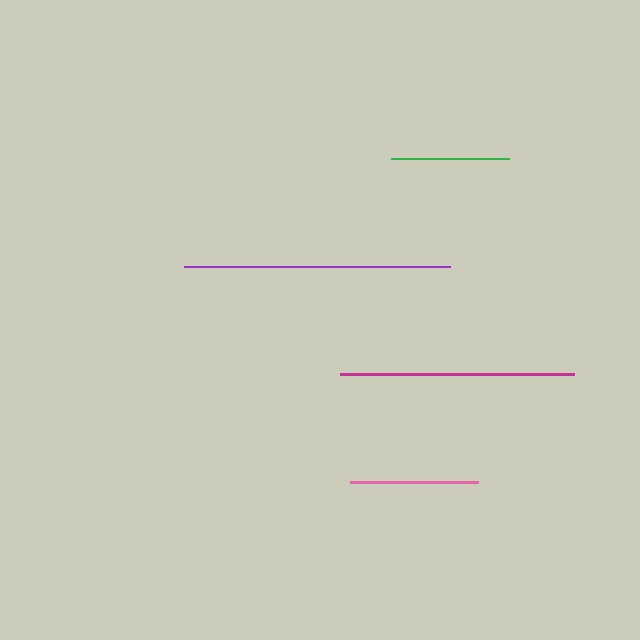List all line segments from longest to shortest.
From longest to shortest: purple, magenta, pink, green.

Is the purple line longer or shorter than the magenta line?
The purple line is longer than the magenta line.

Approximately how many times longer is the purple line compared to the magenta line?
The purple line is approximately 1.1 times the length of the magenta line.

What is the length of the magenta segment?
The magenta segment is approximately 234 pixels long.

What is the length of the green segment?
The green segment is approximately 118 pixels long.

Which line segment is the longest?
The purple line is the longest at approximately 267 pixels.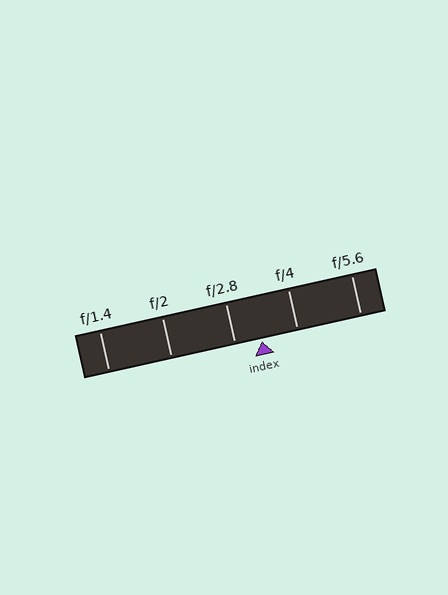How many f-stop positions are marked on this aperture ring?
There are 5 f-stop positions marked.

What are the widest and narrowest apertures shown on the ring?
The widest aperture shown is f/1.4 and the narrowest is f/5.6.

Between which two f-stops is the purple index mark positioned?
The index mark is between f/2.8 and f/4.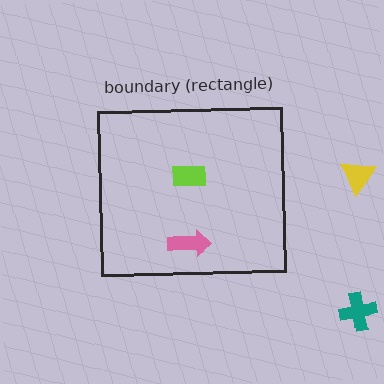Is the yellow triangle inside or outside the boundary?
Outside.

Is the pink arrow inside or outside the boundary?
Inside.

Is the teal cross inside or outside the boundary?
Outside.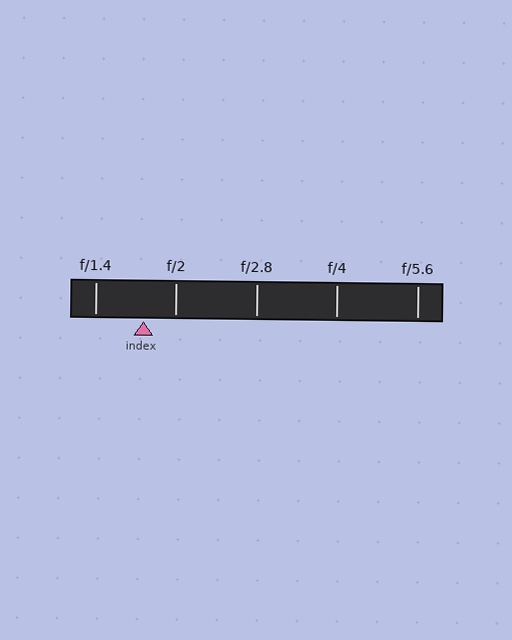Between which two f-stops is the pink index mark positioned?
The index mark is between f/1.4 and f/2.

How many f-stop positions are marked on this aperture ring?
There are 5 f-stop positions marked.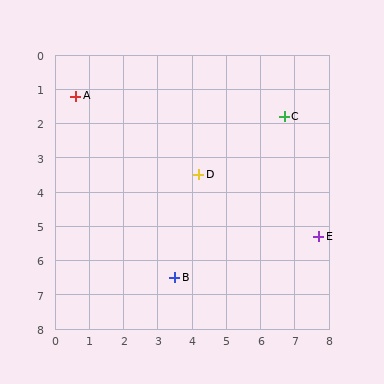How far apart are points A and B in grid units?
Points A and B are about 6.0 grid units apart.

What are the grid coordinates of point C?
Point C is at approximately (6.7, 1.8).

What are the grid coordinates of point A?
Point A is at approximately (0.6, 1.2).